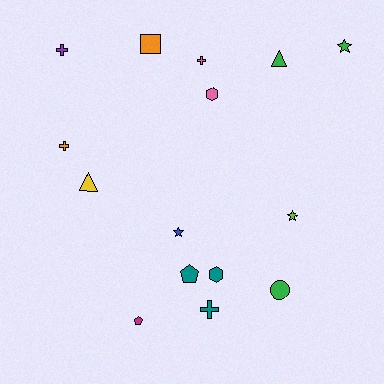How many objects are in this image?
There are 15 objects.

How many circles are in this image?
There is 1 circle.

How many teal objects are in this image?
There are 3 teal objects.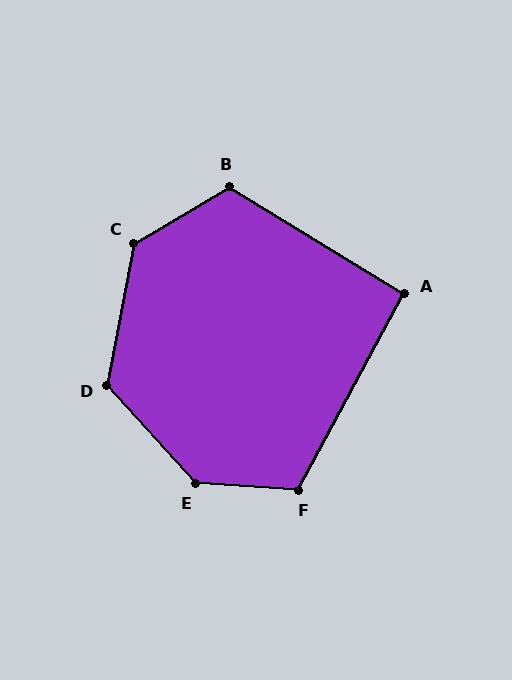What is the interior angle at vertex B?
Approximately 118 degrees (obtuse).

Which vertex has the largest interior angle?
E, at approximately 136 degrees.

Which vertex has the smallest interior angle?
A, at approximately 93 degrees.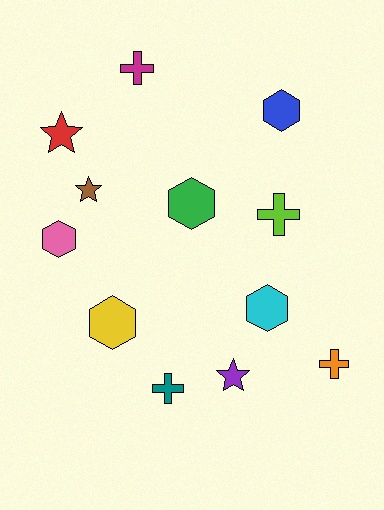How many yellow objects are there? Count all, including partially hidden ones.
There is 1 yellow object.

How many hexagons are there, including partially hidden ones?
There are 5 hexagons.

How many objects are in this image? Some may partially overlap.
There are 12 objects.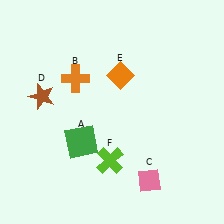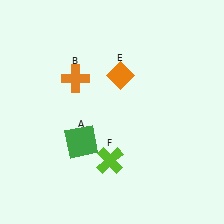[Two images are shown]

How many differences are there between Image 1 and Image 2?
There are 2 differences between the two images.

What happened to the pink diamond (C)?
The pink diamond (C) was removed in Image 2. It was in the bottom-right area of Image 1.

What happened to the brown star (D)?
The brown star (D) was removed in Image 2. It was in the top-left area of Image 1.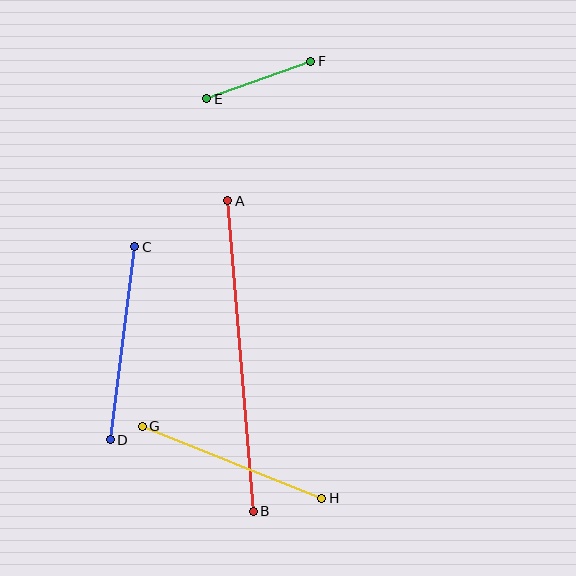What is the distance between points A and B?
The distance is approximately 312 pixels.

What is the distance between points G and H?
The distance is approximately 194 pixels.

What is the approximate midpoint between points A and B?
The midpoint is at approximately (241, 356) pixels.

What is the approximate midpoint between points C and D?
The midpoint is at approximately (123, 343) pixels.